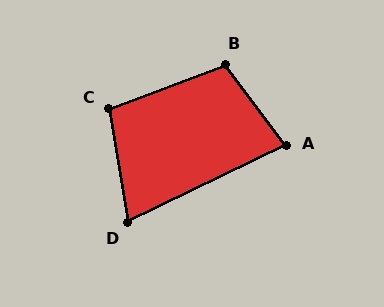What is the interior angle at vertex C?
Approximately 101 degrees (obtuse).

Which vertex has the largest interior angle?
B, at approximately 107 degrees.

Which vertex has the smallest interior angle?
D, at approximately 73 degrees.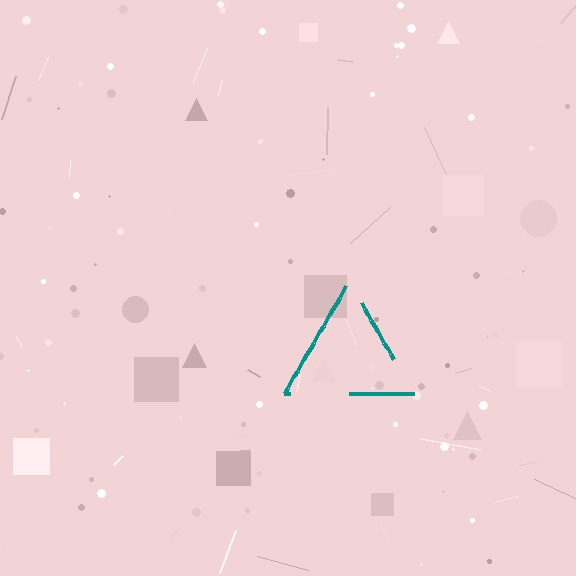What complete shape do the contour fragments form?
The contour fragments form a triangle.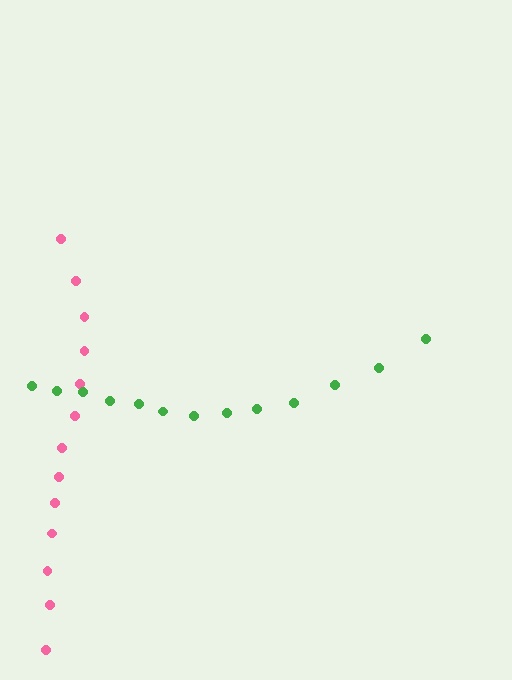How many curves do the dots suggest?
There are 2 distinct paths.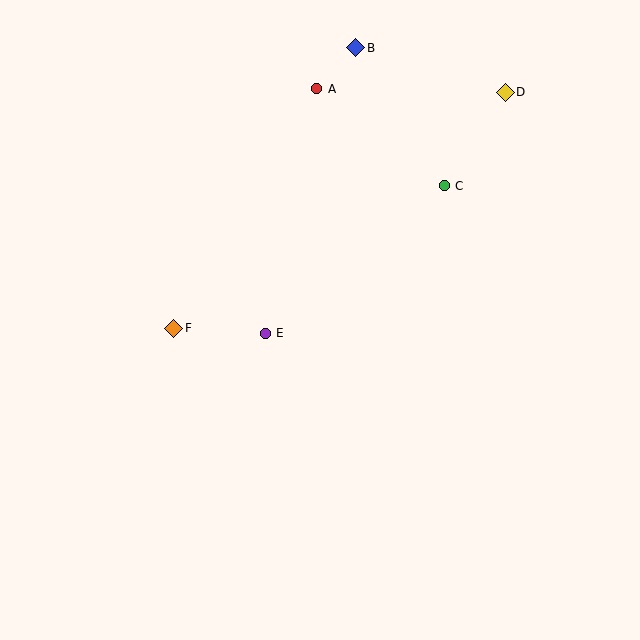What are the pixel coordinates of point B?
Point B is at (356, 48).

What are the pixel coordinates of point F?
Point F is at (174, 328).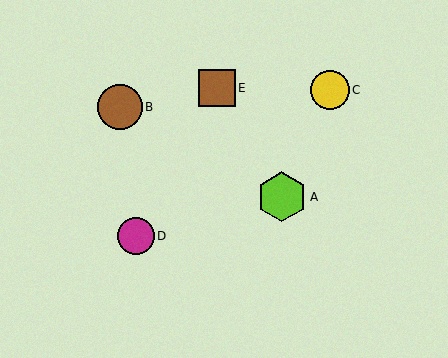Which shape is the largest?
The lime hexagon (labeled A) is the largest.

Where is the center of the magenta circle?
The center of the magenta circle is at (136, 236).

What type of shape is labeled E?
Shape E is a brown square.